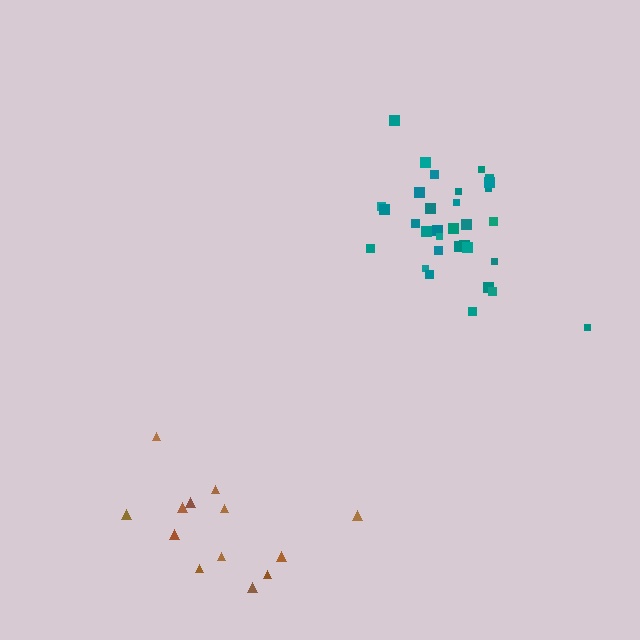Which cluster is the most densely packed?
Teal.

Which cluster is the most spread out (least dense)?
Brown.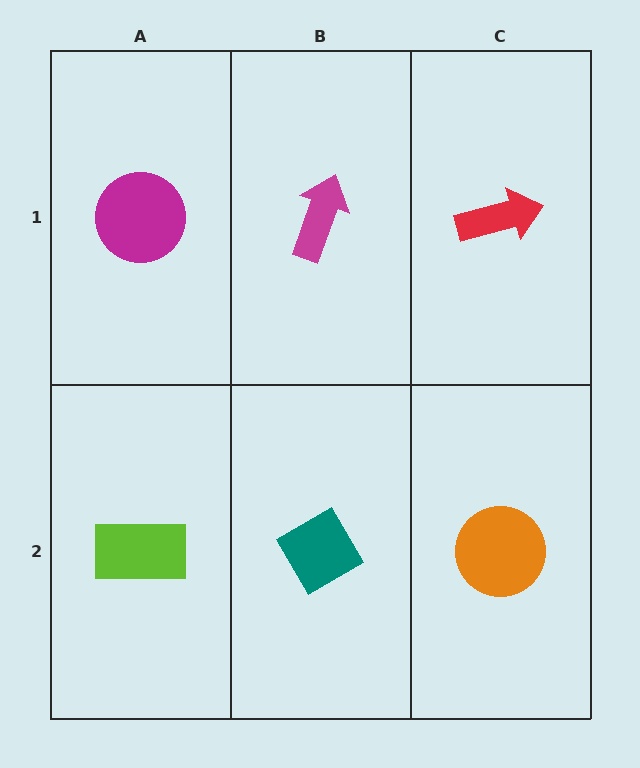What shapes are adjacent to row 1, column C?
An orange circle (row 2, column C), a magenta arrow (row 1, column B).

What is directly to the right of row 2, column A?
A teal diamond.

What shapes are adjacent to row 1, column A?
A lime rectangle (row 2, column A), a magenta arrow (row 1, column B).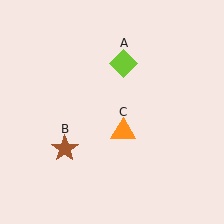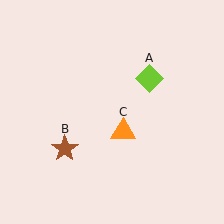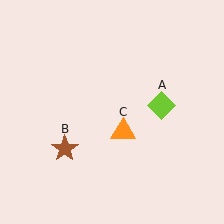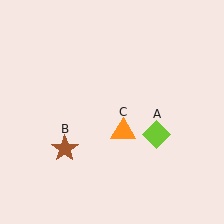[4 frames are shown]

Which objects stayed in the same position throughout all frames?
Brown star (object B) and orange triangle (object C) remained stationary.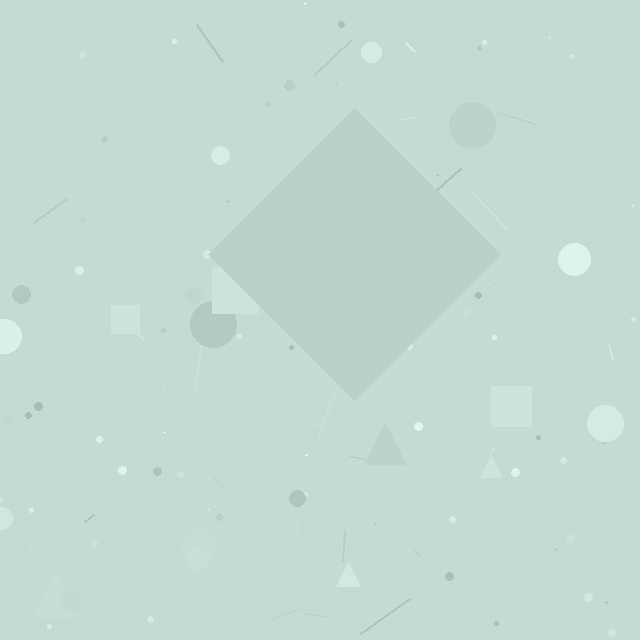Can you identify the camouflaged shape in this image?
The camouflaged shape is a diamond.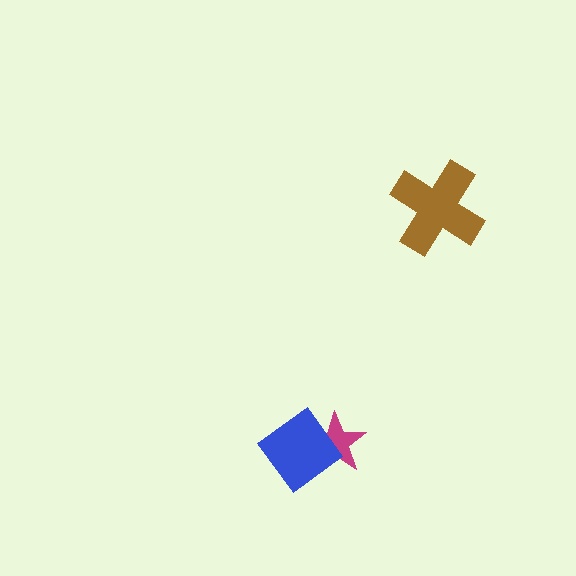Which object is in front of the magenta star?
The blue diamond is in front of the magenta star.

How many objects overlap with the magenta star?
1 object overlaps with the magenta star.